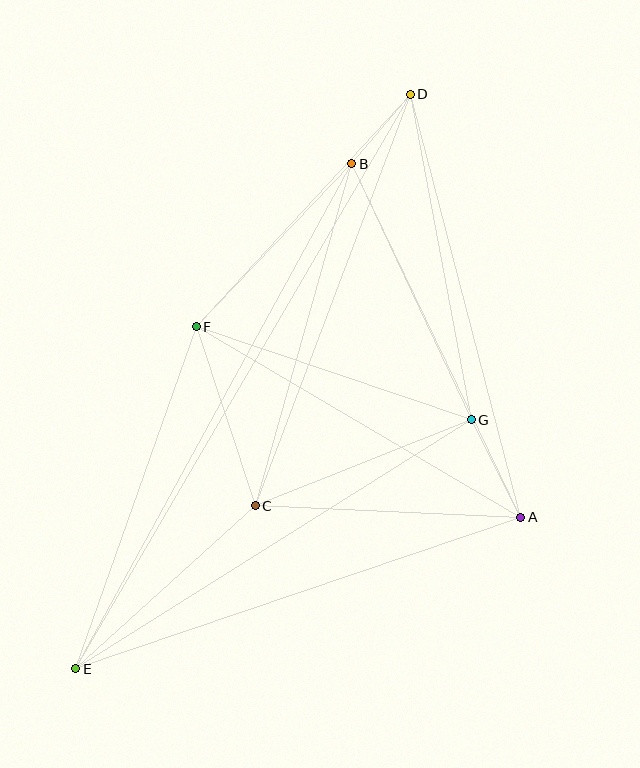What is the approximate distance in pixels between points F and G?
The distance between F and G is approximately 291 pixels.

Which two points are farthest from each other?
Points D and E are farthest from each other.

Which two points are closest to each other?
Points B and D are closest to each other.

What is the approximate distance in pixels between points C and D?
The distance between C and D is approximately 440 pixels.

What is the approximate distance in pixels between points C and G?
The distance between C and G is approximately 233 pixels.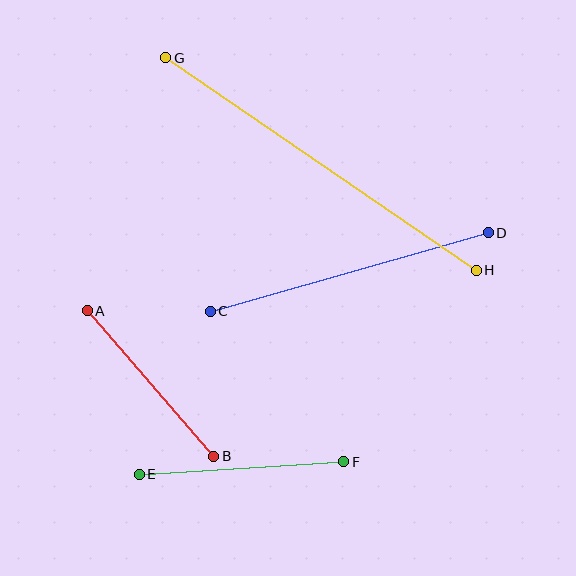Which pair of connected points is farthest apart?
Points G and H are farthest apart.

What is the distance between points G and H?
The distance is approximately 376 pixels.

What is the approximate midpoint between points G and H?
The midpoint is at approximately (321, 164) pixels.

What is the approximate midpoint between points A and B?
The midpoint is at approximately (150, 384) pixels.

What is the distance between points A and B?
The distance is approximately 193 pixels.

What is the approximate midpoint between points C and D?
The midpoint is at approximately (349, 272) pixels.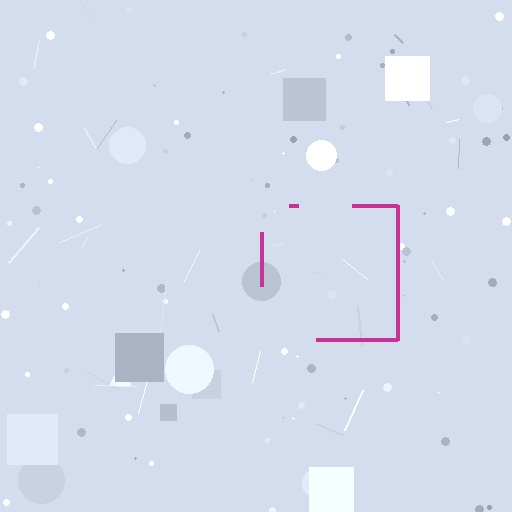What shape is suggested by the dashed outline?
The dashed outline suggests a square.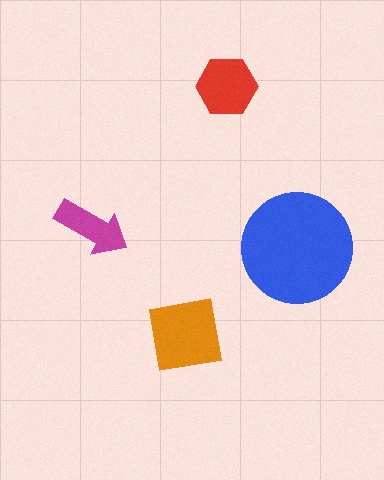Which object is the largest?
The blue circle.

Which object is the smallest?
The magenta arrow.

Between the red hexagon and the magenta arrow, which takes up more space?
The red hexagon.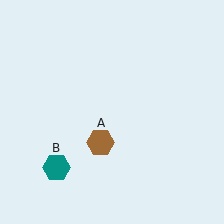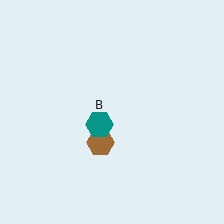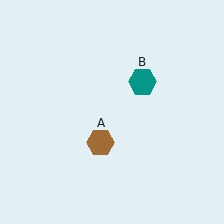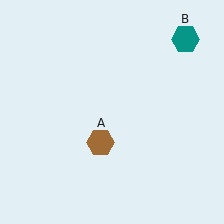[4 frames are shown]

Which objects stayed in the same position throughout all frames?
Brown hexagon (object A) remained stationary.